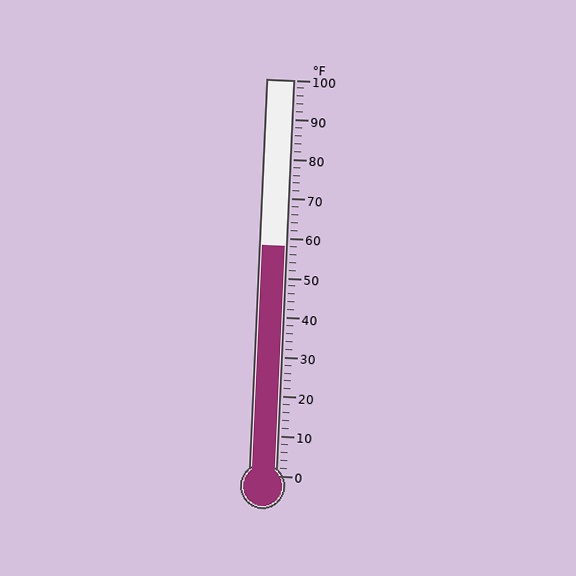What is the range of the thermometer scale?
The thermometer scale ranges from 0°F to 100°F.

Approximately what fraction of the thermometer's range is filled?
The thermometer is filled to approximately 60% of its range.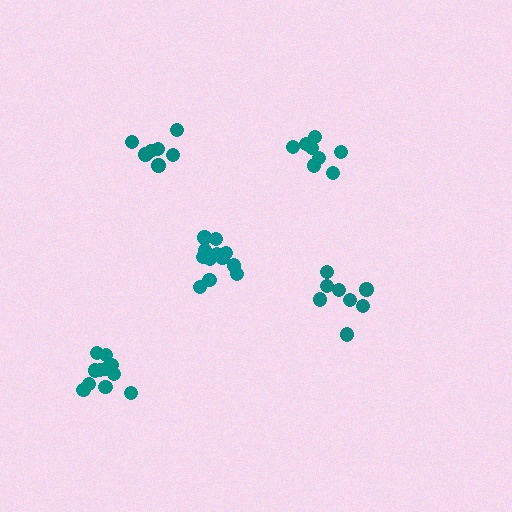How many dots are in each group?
Group 1: 12 dots, Group 2: 7 dots, Group 3: 13 dots, Group 4: 8 dots, Group 5: 8 dots (48 total).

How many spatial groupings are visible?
There are 5 spatial groupings.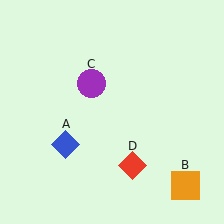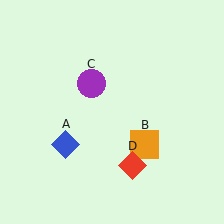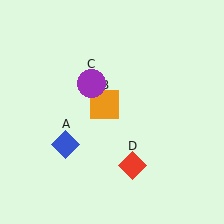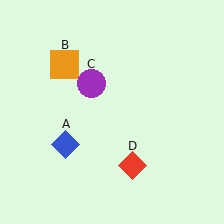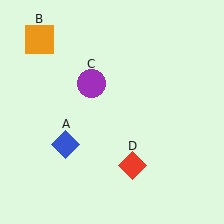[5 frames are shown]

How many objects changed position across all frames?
1 object changed position: orange square (object B).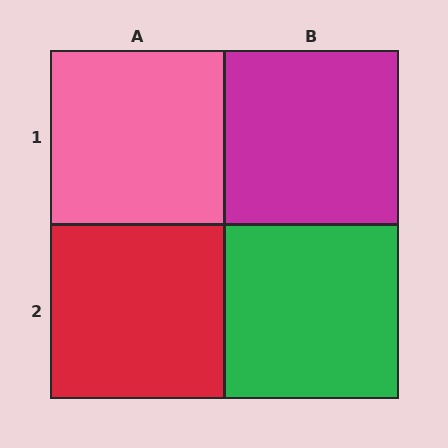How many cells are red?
1 cell is red.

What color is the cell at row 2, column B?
Green.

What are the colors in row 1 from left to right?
Pink, magenta.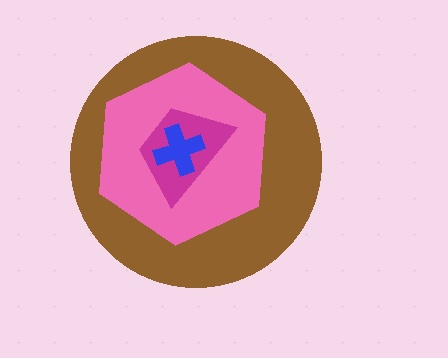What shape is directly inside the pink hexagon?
The magenta trapezoid.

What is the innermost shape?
The blue cross.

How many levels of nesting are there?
4.